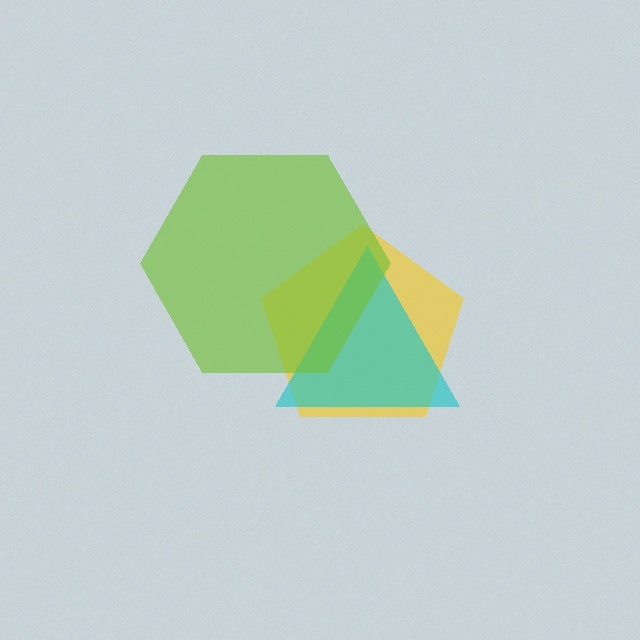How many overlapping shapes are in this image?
There are 3 overlapping shapes in the image.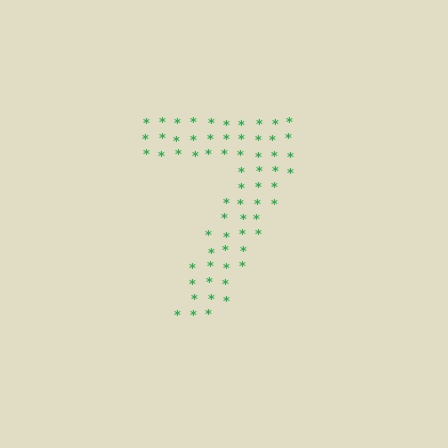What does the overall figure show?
The overall figure shows the digit 7.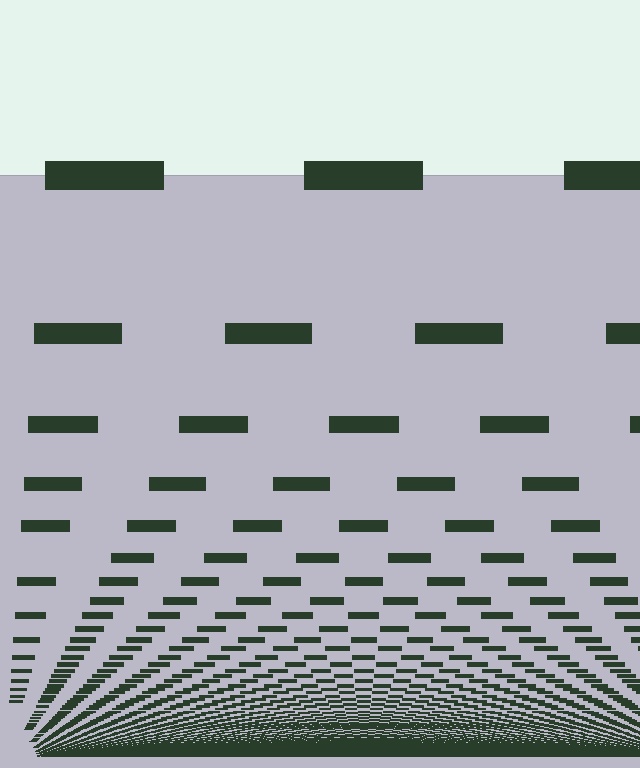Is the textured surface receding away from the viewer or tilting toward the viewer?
The surface appears to tilt toward the viewer. Texture elements get larger and sparser toward the top.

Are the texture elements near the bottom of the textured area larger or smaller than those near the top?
Smaller. The gradient is inverted — elements near the bottom are smaller and denser.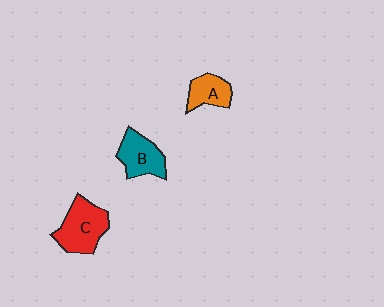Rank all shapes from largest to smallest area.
From largest to smallest: C (red), B (teal), A (orange).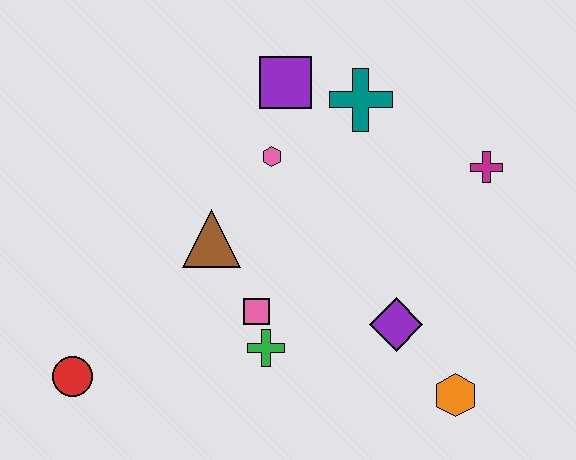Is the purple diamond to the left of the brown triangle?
No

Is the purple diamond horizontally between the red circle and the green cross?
No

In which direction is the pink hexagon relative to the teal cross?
The pink hexagon is to the left of the teal cross.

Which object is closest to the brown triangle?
The pink square is closest to the brown triangle.